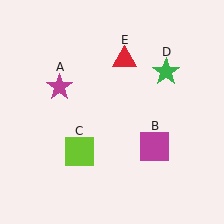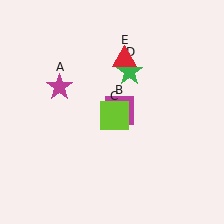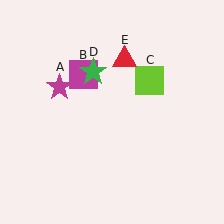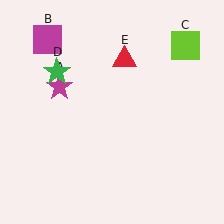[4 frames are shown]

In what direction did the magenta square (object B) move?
The magenta square (object B) moved up and to the left.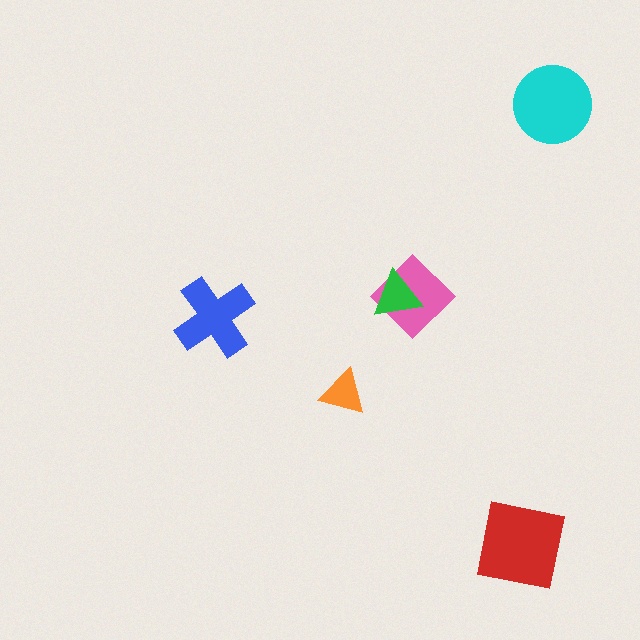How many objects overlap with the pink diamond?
1 object overlaps with the pink diamond.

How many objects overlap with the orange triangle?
0 objects overlap with the orange triangle.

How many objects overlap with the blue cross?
0 objects overlap with the blue cross.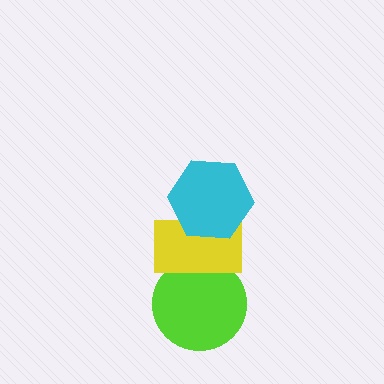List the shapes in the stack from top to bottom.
From top to bottom: the cyan hexagon, the yellow rectangle, the lime circle.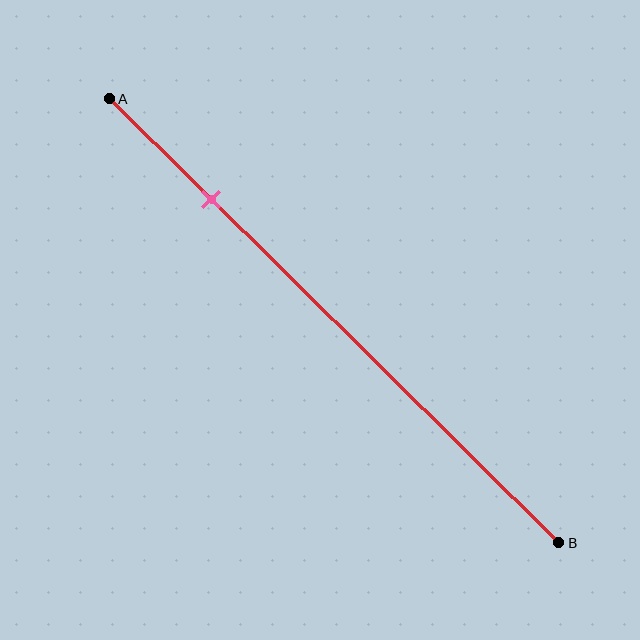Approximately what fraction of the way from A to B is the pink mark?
The pink mark is approximately 25% of the way from A to B.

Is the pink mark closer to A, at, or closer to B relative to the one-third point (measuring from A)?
The pink mark is closer to point A than the one-third point of segment AB.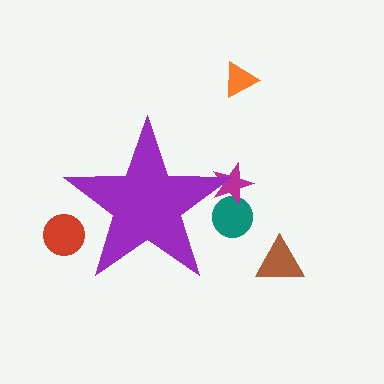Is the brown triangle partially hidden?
No, the brown triangle is fully visible.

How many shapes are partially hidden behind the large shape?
3 shapes are partially hidden.